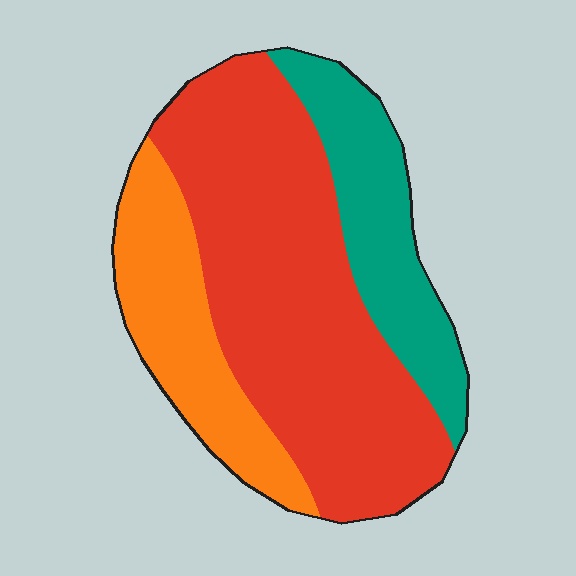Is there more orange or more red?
Red.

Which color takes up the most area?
Red, at roughly 55%.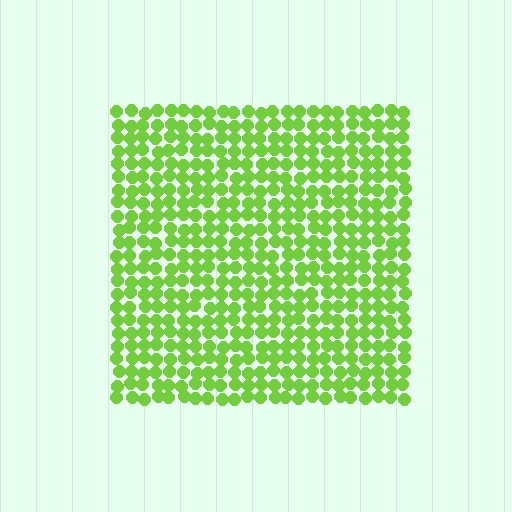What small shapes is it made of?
It is made of small circles.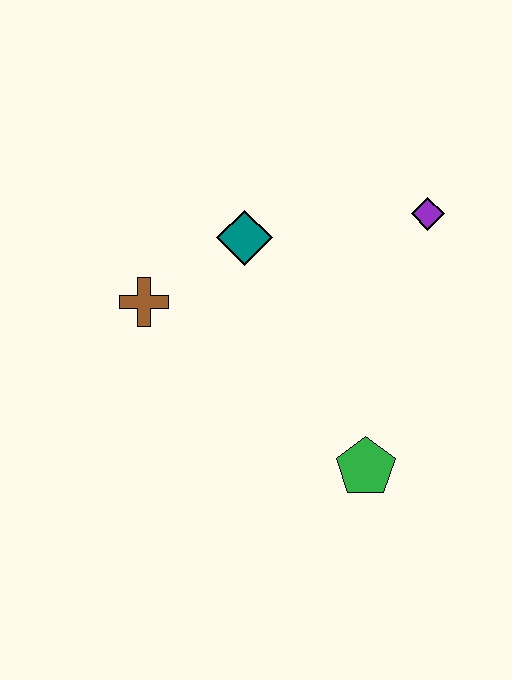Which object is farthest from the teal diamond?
The green pentagon is farthest from the teal diamond.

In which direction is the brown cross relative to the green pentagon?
The brown cross is to the left of the green pentagon.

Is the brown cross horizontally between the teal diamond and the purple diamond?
No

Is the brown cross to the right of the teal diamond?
No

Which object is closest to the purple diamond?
The teal diamond is closest to the purple diamond.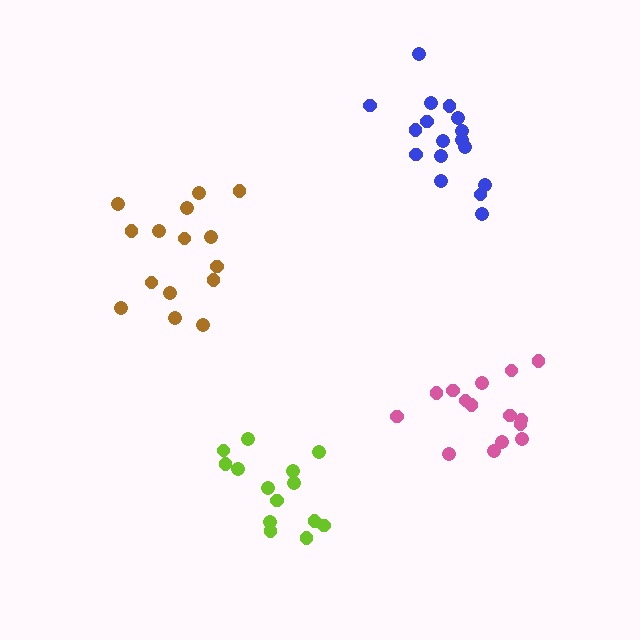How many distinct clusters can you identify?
There are 4 distinct clusters.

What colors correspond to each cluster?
The clusters are colored: lime, brown, blue, pink.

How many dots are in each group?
Group 1: 14 dots, Group 2: 15 dots, Group 3: 17 dots, Group 4: 15 dots (61 total).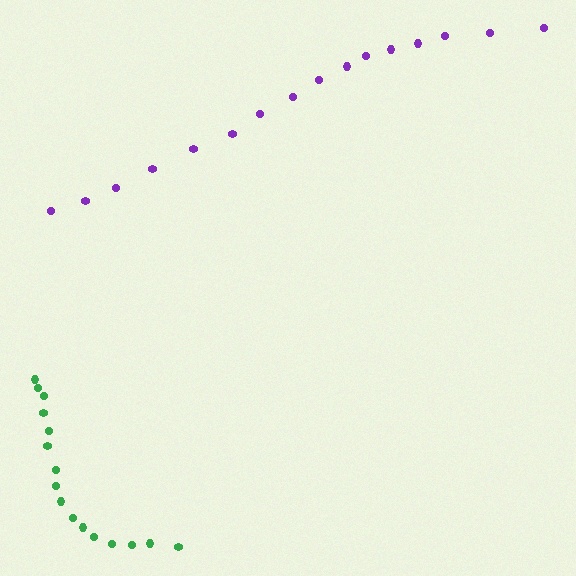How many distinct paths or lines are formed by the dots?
There are 2 distinct paths.